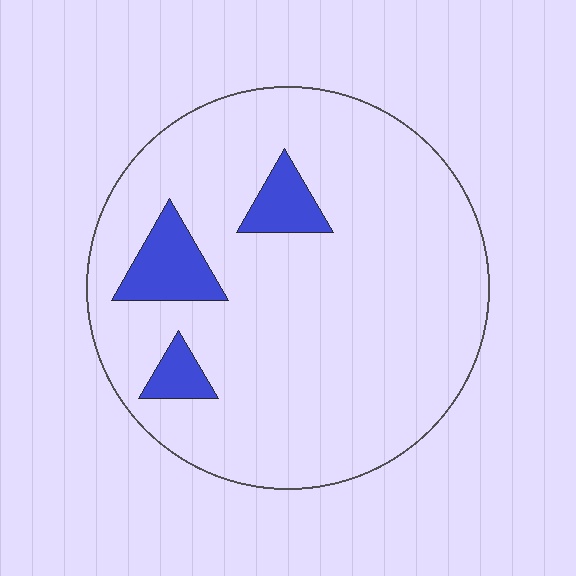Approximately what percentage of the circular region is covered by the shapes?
Approximately 10%.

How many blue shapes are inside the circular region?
3.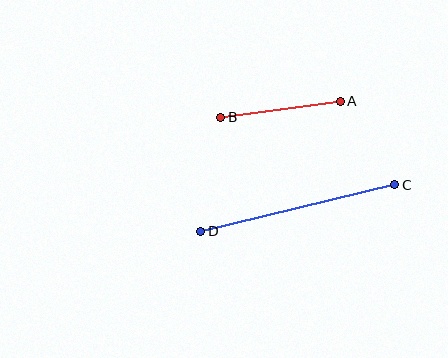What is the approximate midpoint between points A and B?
The midpoint is at approximately (280, 109) pixels.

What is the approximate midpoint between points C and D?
The midpoint is at approximately (298, 208) pixels.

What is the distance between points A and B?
The distance is approximately 120 pixels.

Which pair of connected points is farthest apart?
Points C and D are farthest apart.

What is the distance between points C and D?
The distance is approximately 200 pixels.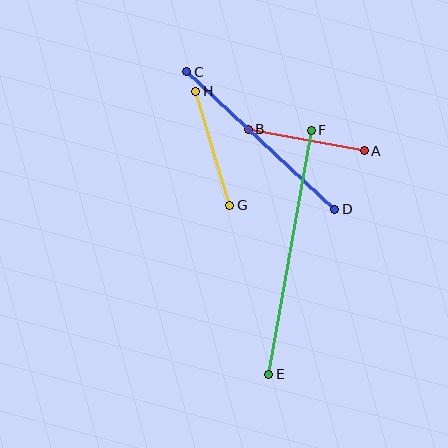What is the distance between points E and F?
The distance is approximately 248 pixels.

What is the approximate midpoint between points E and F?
The midpoint is at approximately (290, 252) pixels.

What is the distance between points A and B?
The distance is approximately 118 pixels.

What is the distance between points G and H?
The distance is approximately 119 pixels.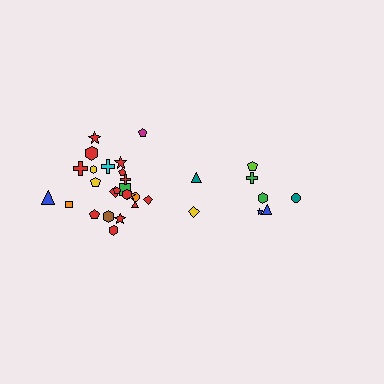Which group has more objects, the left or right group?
The left group.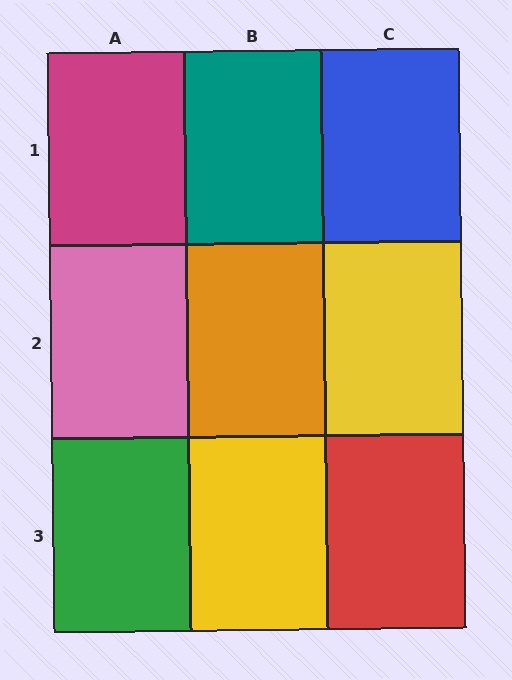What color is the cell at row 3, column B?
Yellow.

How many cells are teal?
1 cell is teal.